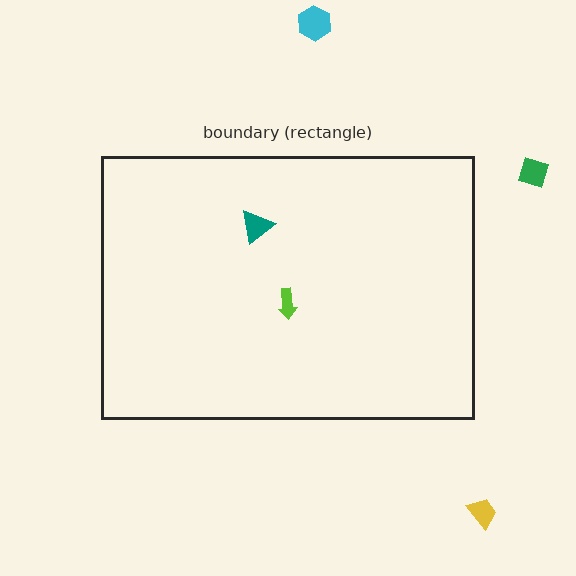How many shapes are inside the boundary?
2 inside, 3 outside.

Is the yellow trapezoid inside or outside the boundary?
Outside.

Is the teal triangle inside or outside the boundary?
Inside.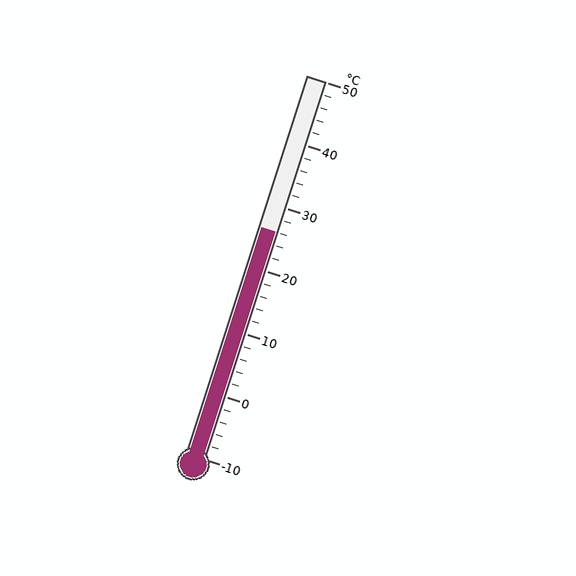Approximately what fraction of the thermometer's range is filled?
The thermometer is filled to approximately 60% of its range.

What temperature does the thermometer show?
The thermometer shows approximately 26°C.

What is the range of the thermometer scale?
The thermometer scale ranges from -10°C to 50°C.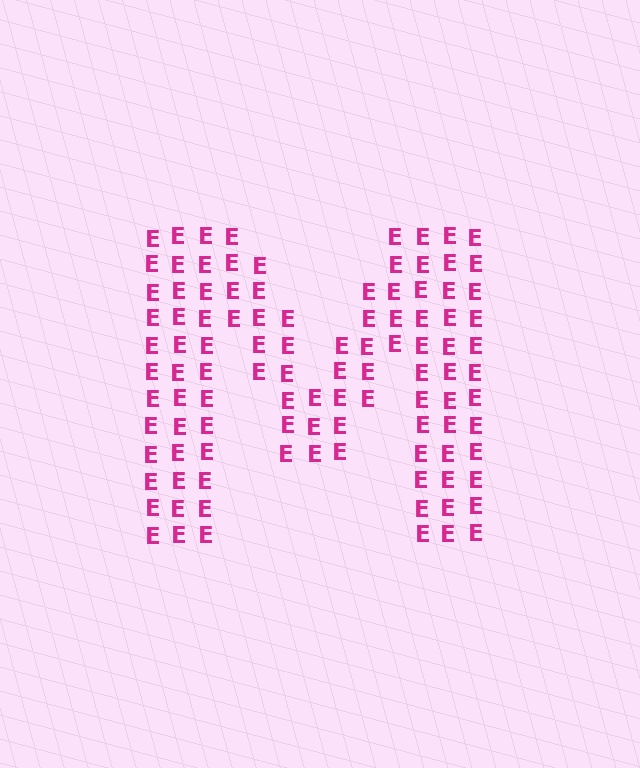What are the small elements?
The small elements are letter E's.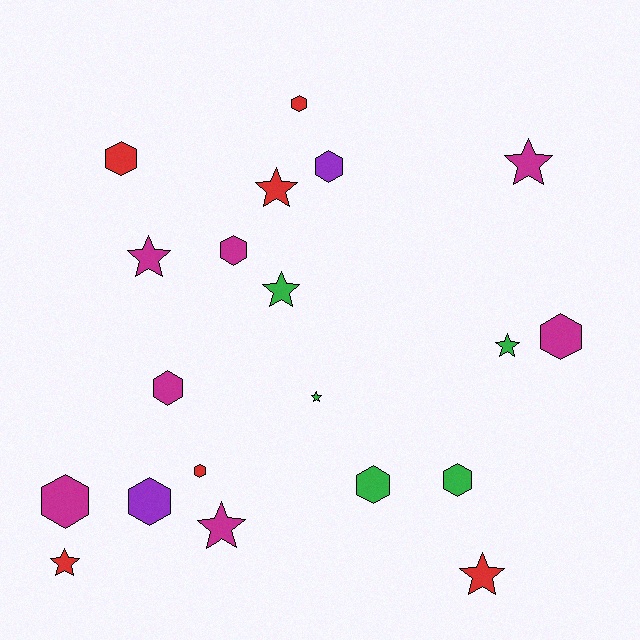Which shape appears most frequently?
Hexagon, with 11 objects.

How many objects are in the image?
There are 20 objects.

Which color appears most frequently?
Magenta, with 7 objects.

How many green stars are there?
There are 3 green stars.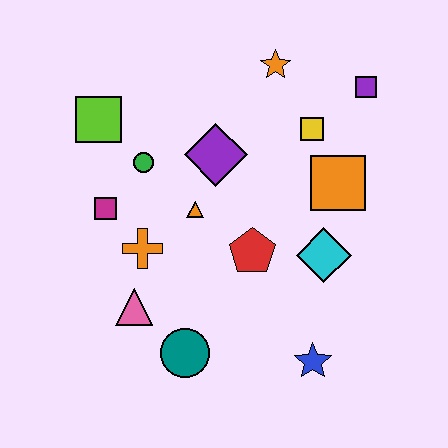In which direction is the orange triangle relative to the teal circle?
The orange triangle is above the teal circle.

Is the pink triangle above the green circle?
No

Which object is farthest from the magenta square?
The purple square is farthest from the magenta square.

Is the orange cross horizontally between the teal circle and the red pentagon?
No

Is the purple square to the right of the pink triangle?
Yes